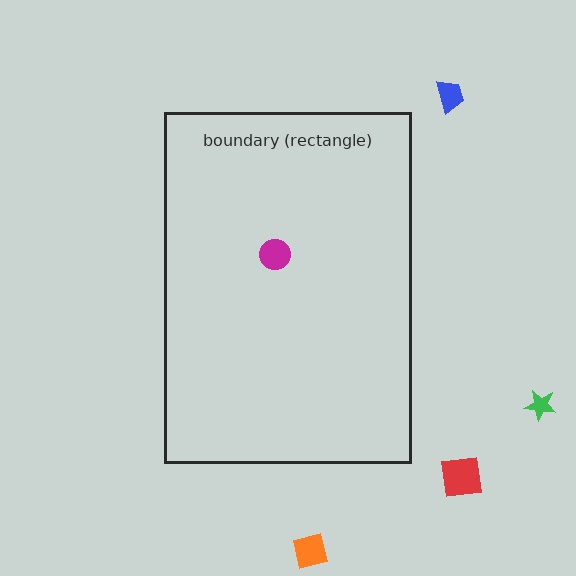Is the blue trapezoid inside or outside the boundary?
Outside.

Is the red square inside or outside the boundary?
Outside.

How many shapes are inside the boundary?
1 inside, 4 outside.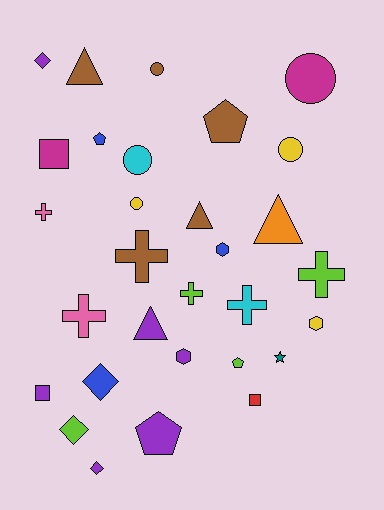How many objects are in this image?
There are 30 objects.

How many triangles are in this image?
There are 4 triangles.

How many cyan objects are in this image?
There are 2 cyan objects.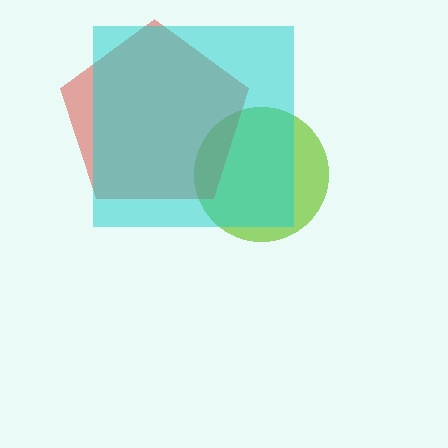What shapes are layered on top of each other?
The layered shapes are: a lime circle, a red pentagon, a cyan square.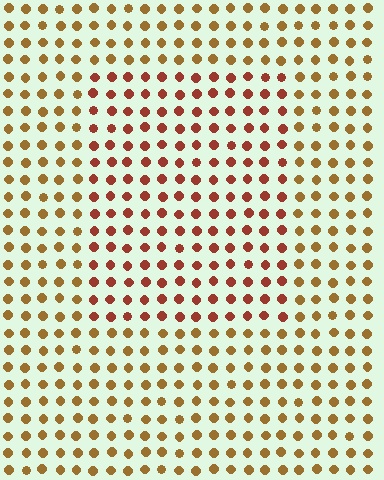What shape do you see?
I see a rectangle.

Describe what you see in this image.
The image is filled with small brown elements in a uniform arrangement. A rectangle-shaped region is visible where the elements are tinted to a slightly different hue, forming a subtle color boundary.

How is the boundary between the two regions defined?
The boundary is defined purely by a slight shift in hue (about 31 degrees). Spacing, size, and orientation are identical on both sides.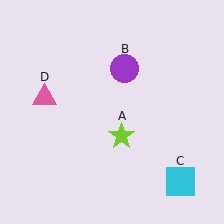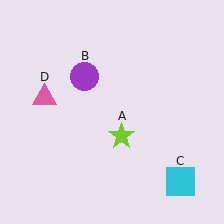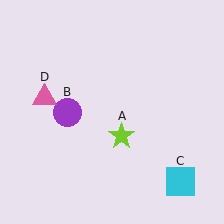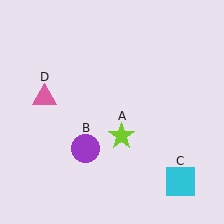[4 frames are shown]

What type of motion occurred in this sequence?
The purple circle (object B) rotated counterclockwise around the center of the scene.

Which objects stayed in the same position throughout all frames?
Lime star (object A) and cyan square (object C) and pink triangle (object D) remained stationary.